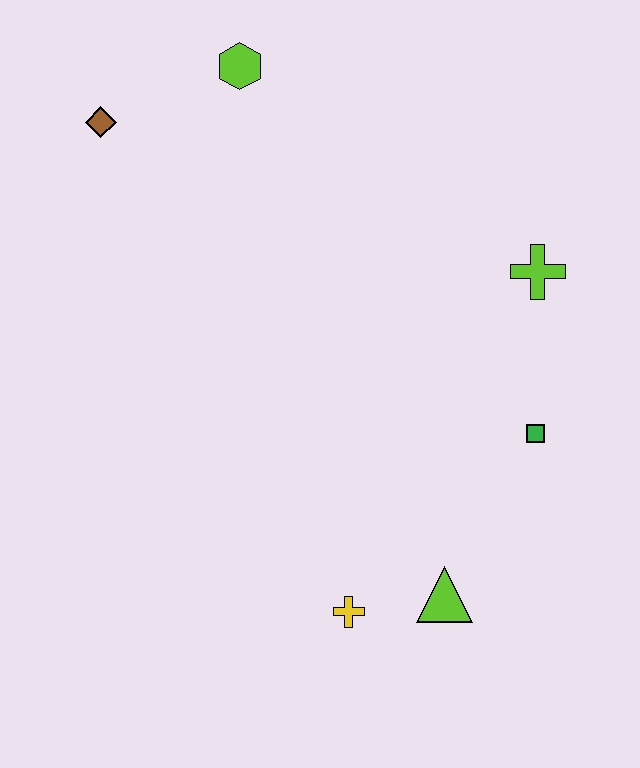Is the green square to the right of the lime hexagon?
Yes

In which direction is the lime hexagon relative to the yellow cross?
The lime hexagon is above the yellow cross.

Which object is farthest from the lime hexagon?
The lime triangle is farthest from the lime hexagon.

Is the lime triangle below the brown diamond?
Yes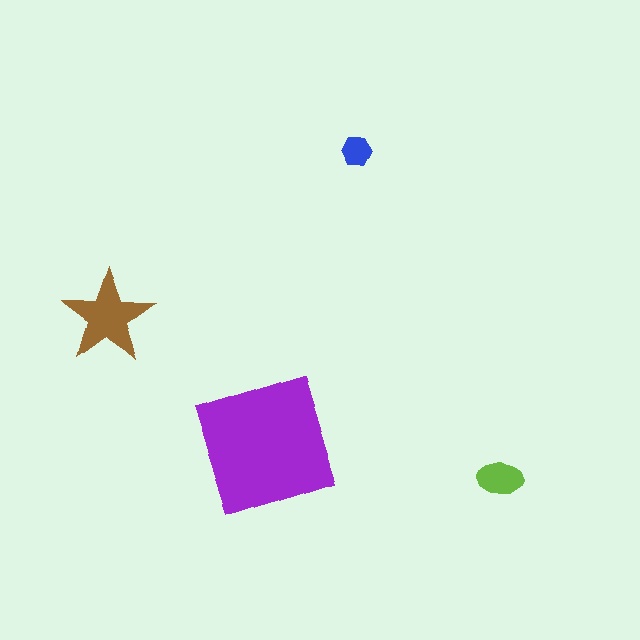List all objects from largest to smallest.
The purple square, the brown star, the lime ellipse, the blue hexagon.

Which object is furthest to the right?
The lime ellipse is rightmost.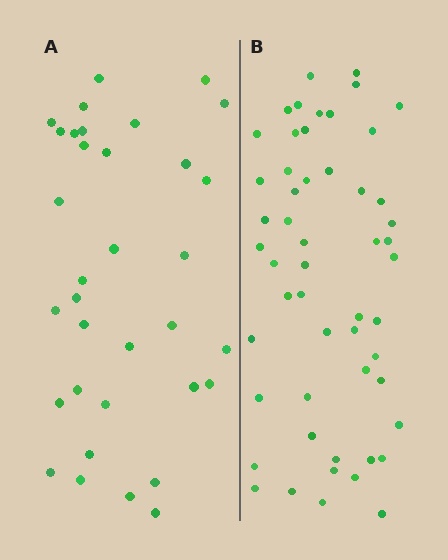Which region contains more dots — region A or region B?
Region B (the right region) has more dots.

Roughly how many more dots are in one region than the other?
Region B has approximately 20 more dots than region A.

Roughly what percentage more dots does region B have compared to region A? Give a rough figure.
About 55% more.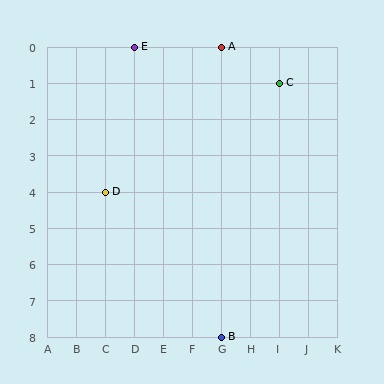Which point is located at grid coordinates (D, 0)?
Point E is at (D, 0).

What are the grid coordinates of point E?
Point E is at grid coordinates (D, 0).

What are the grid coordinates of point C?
Point C is at grid coordinates (I, 1).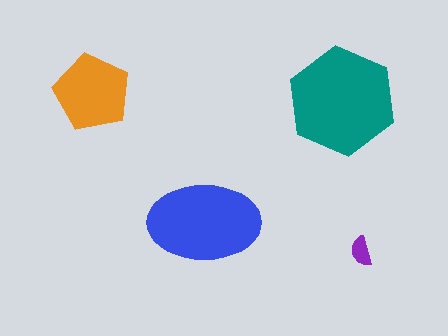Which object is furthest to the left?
The orange pentagon is leftmost.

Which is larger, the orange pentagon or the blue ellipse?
The blue ellipse.